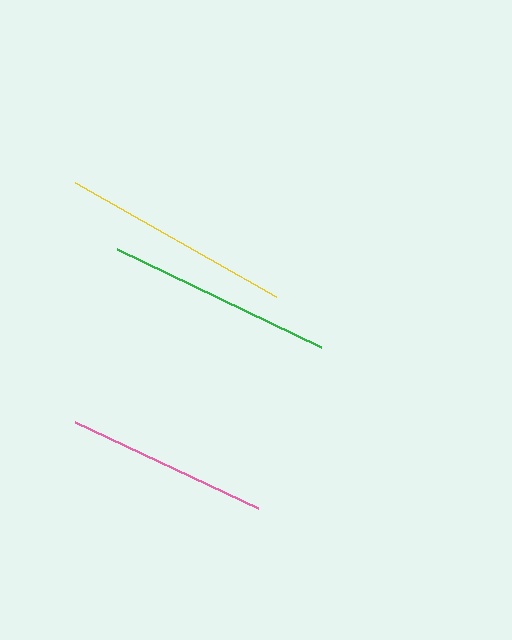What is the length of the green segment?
The green segment is approximately 226 pixels long.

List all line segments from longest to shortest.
From longest to shortest: yellow, green, pink.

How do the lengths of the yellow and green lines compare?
The yellow and green lines are approximately the same length.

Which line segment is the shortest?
The pink line is the shortest at approximately 202 pixels.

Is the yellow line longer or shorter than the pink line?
The yellow line is longer than the pink line.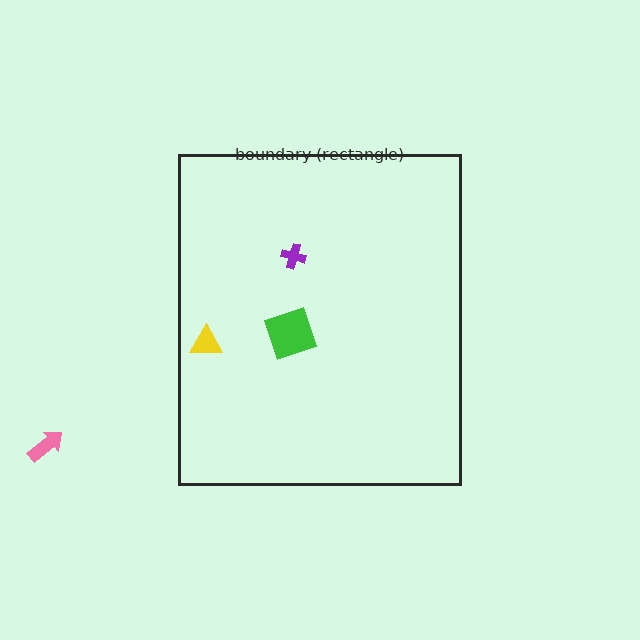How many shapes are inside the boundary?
3 inside, 1 outside.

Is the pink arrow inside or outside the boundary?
Outside.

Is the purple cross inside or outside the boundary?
Inside.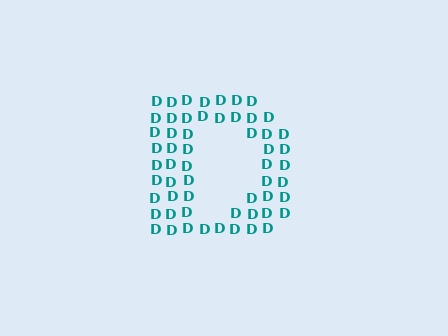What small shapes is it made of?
It is made of small letter D's.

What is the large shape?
The large shape is the letter D.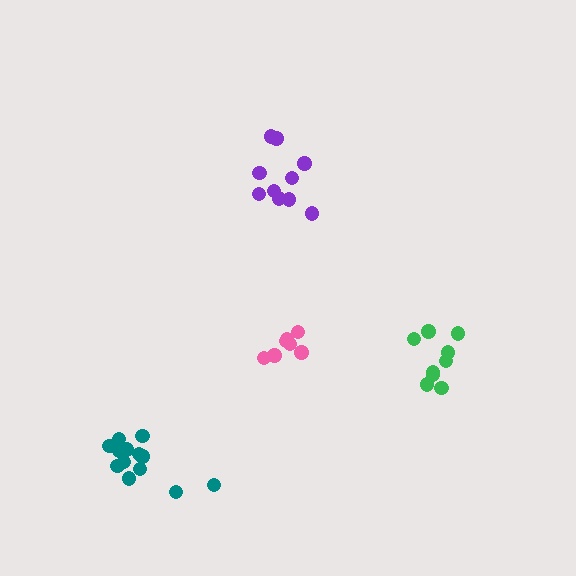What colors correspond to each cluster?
The clusters are colored: pink, purple, green, teal.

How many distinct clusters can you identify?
There are 4 distinct clusters.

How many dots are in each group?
Group 1: 7 dots, Group 2: 10 dots, Group 3: 9 dots, Group 4: 13 dots (39 total).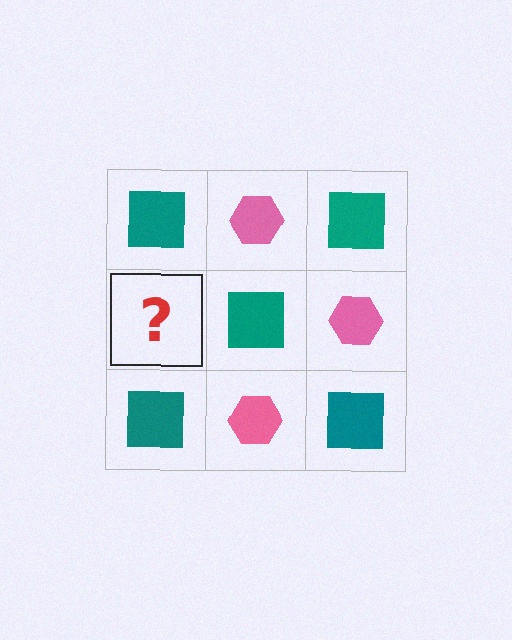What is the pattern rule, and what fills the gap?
The rule is that it alternates teal square and pink hexagon in a checkerboard pattern. The gap should be filled with a pink hexagon.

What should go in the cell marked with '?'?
The missing cell should contain a pink hexagon.